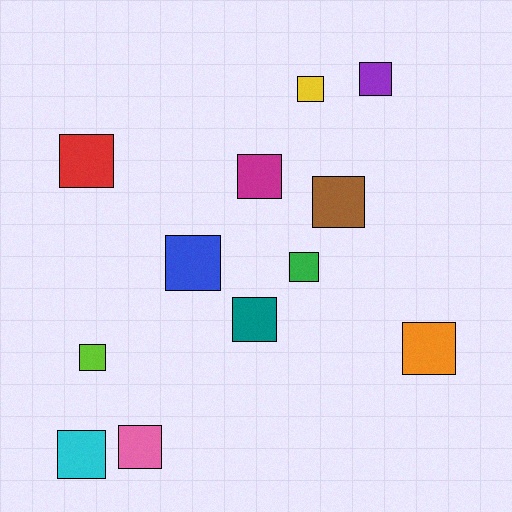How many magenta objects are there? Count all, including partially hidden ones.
There is 1 magenta object.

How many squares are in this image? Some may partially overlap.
There are 12 squares.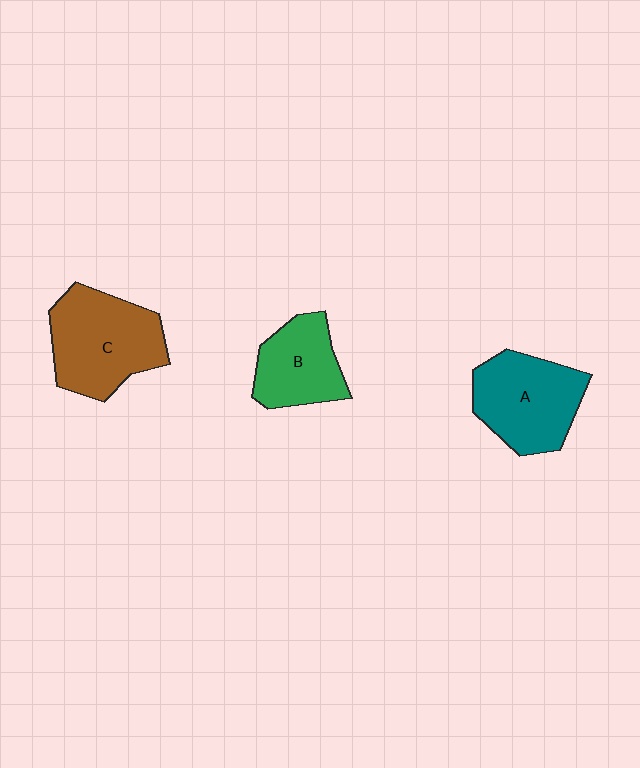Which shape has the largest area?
Shape C (brown).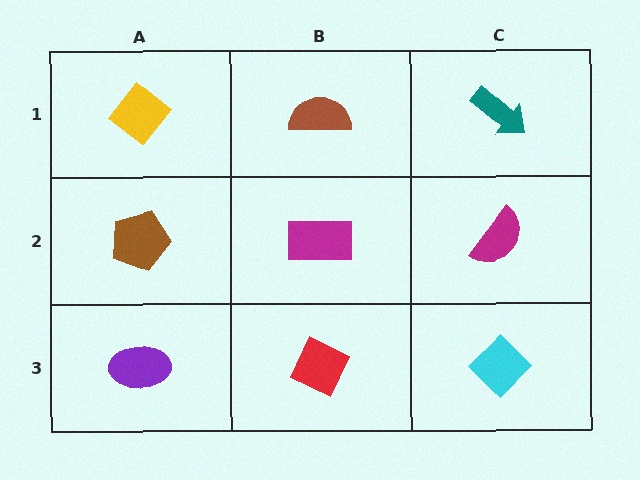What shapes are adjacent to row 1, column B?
A magenta rectangle (row 2, column B), a yellow diamond (row 1, column A), a teal arrow (row 1, column C).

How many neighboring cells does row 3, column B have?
3.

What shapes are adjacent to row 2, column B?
A brown semicircle (row 1, column B), a red diamond (row 3, column B), a brown pentagon (row 2, column A), a magenta semicircle (row 2, column C).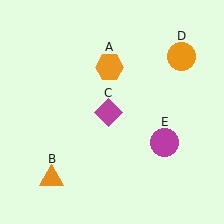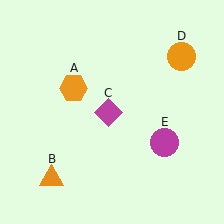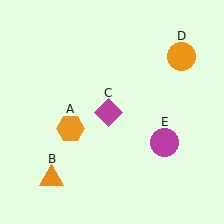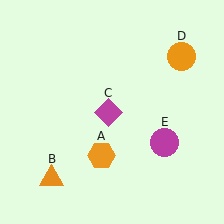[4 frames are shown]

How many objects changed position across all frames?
1 object changed position: orange hexagon (object A).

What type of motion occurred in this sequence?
The orange hexagon (object A) rotated counterclockwise around the center of the scene.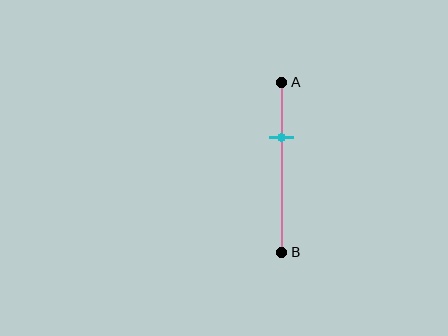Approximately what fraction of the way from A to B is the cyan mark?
The cyan mark is approximately 30% of the way from A to B.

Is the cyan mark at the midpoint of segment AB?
No, the mark is at about 30% from A, not at the 50% midpoint.